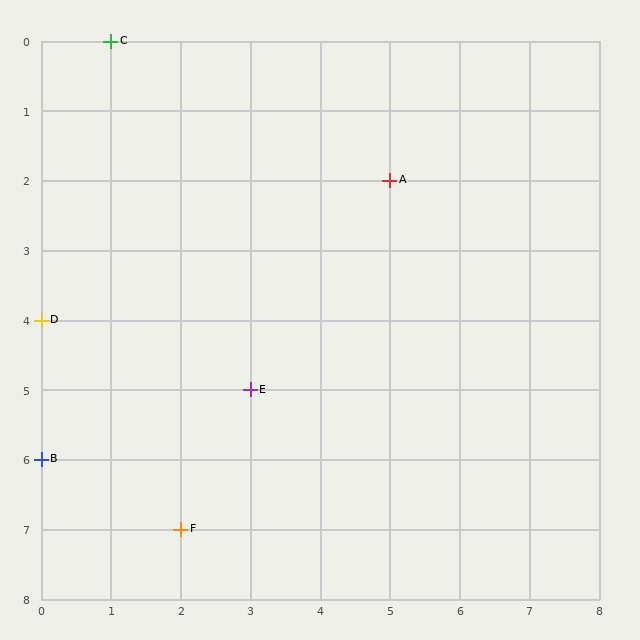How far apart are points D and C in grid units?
Points D and C are 1 column and 4 rows apart (about 4.1 grid units diagonally).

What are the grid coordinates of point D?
Point D is at grid coordinates (0, 4).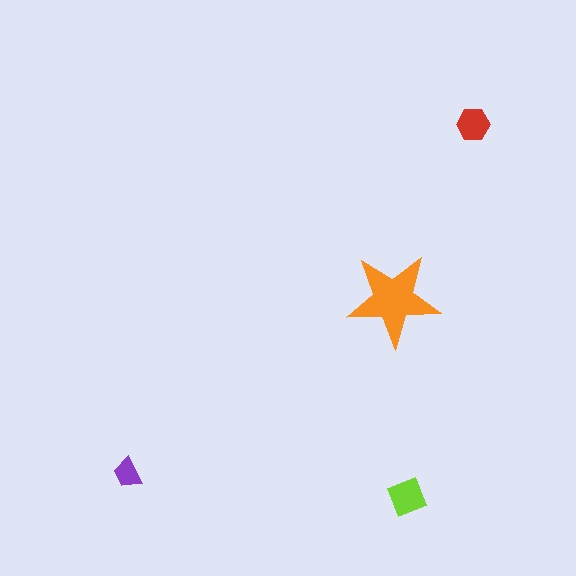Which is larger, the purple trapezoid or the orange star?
The orange star.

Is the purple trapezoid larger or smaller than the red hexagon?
Smaller.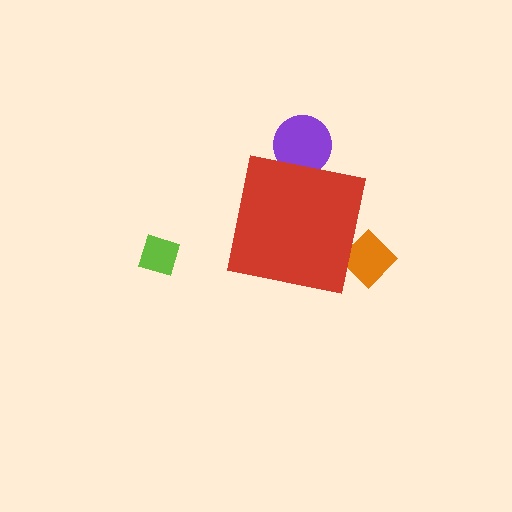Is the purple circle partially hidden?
Yes, the purple circle is partially hidden behind the red square.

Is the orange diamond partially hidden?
Yes, the orange diamond is partially hidden behind the red square.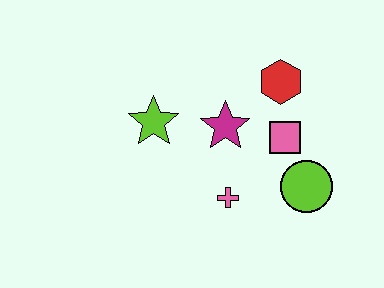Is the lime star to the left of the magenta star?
Yes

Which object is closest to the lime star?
The magenta star is closest to the lime star.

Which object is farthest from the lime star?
The lime circle is farthest from the lime star.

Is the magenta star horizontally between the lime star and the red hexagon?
Yes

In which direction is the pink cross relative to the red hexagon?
The pink cross is below the red hexagon.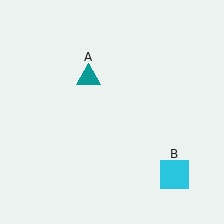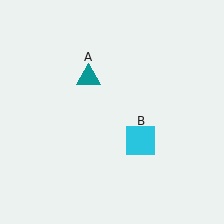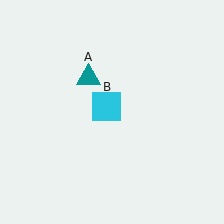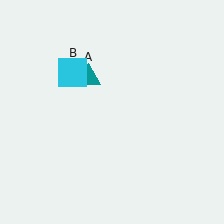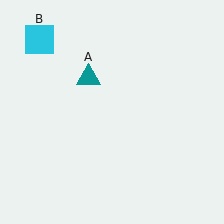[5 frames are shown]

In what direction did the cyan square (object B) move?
The cyan square (object B) moved up and to the left.